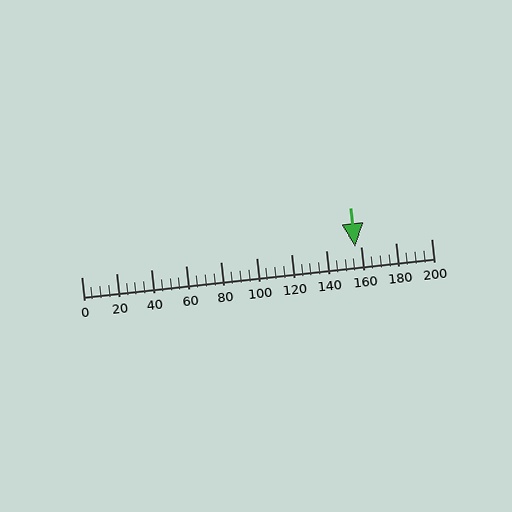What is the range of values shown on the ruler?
The ruler shows values from 0 to 200.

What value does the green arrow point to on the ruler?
The green arrow points to approximately 156.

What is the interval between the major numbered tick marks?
The major tick marks are spaced 20 units apart.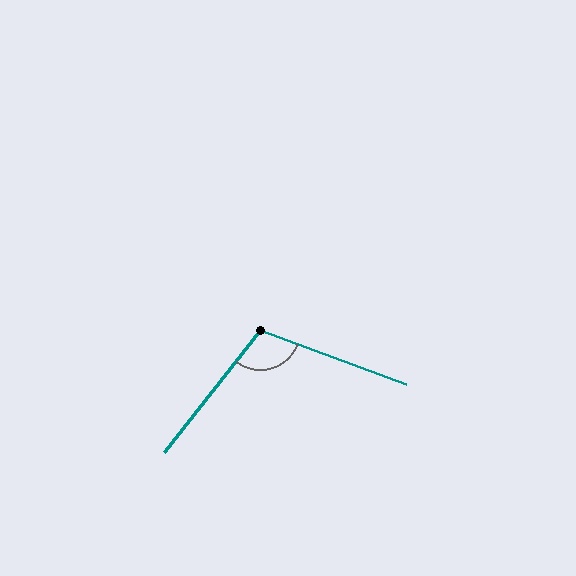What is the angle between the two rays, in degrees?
Approximately 108 degrees.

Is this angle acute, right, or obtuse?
It is obtuse.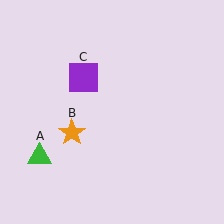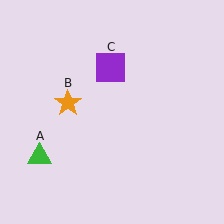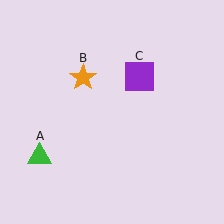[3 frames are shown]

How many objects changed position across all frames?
2 objects changed position: orange star (object B), purple square (object C).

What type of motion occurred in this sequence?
The orange star (object B), purple square (object C) rotated clockwise around the center of the scene.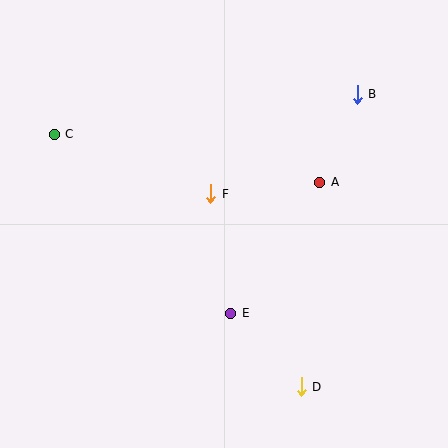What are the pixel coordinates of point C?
Point C is at (54, 134).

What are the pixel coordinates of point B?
Point B is at (357, 94).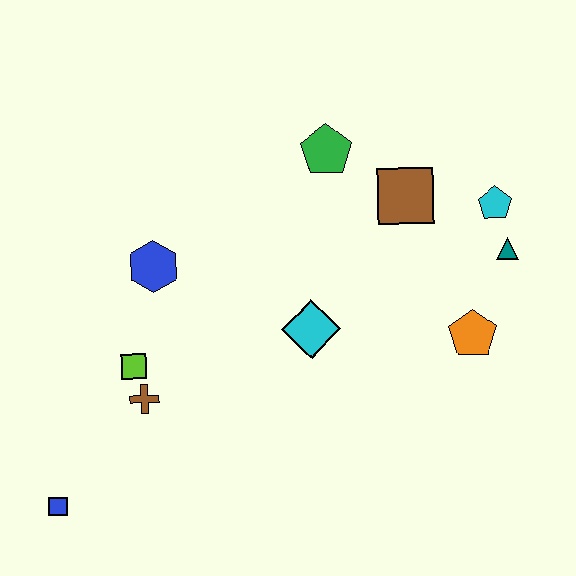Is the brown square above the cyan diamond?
Yes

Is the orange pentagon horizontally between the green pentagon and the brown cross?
No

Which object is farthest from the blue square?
The cyan pentagon is farthest from the blue square.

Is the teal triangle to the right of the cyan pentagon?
Yes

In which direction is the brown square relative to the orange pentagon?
The brown square is above the orange pentagon.